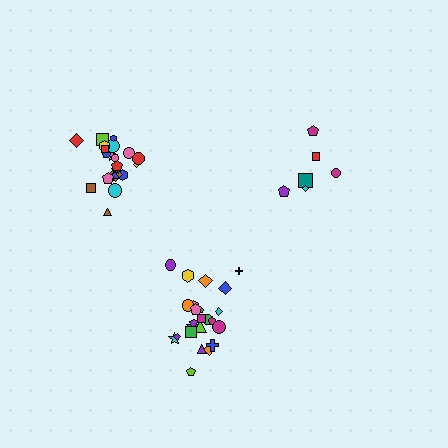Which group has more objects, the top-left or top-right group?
The top-left group.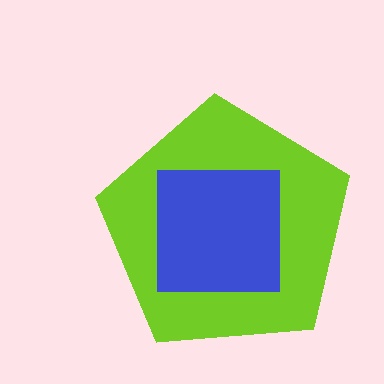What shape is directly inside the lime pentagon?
The blue square.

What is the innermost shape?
The blue square.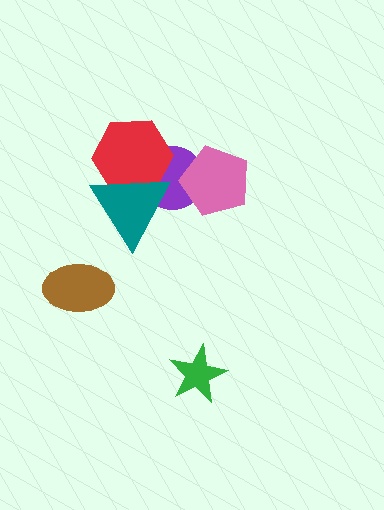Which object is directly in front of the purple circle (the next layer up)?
The pink pentagon is directly in front of the purple circle.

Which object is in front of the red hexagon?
The teal triangle is in front of the red hexagon.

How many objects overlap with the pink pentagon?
1 object overlaps with the pink pentagon.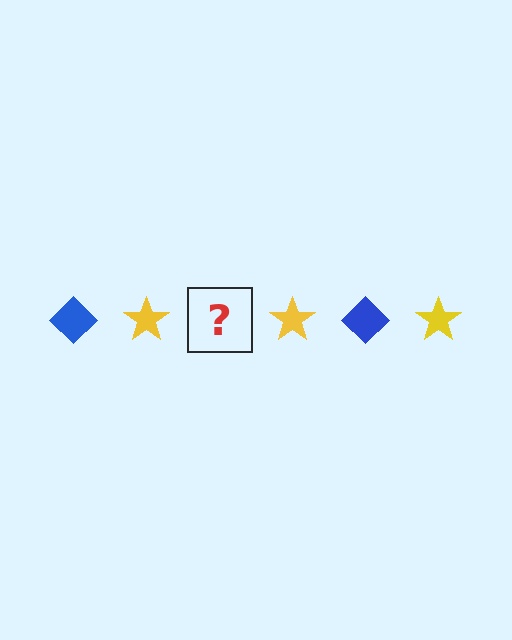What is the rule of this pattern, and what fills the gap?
The rule is that the pattern alternates between blue diamond and yellow star. The gap should be filled with a blue diamond.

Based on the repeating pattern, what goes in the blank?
The blank should be a blue diamond.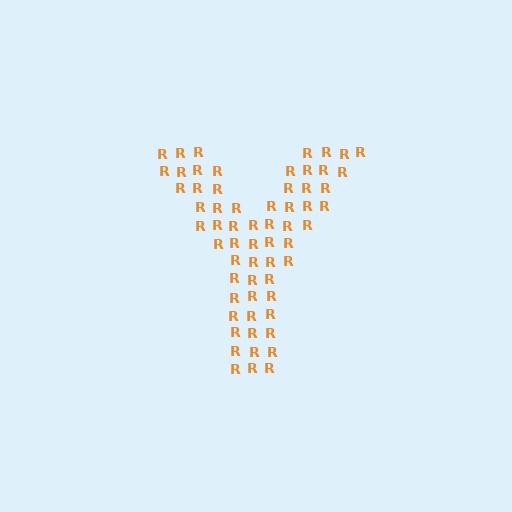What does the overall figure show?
The overall figure shows the letter Y.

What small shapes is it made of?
It is made of small letter R's.